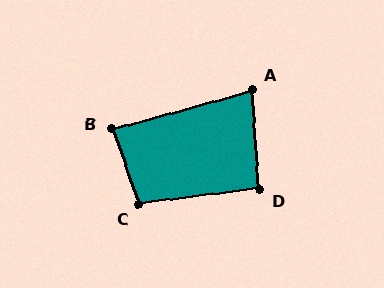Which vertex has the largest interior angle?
C, at approximately 102 degrees.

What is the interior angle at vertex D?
Approximately 93 degrees (approximately right).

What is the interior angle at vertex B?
Approximately 87 degrees (approximately right).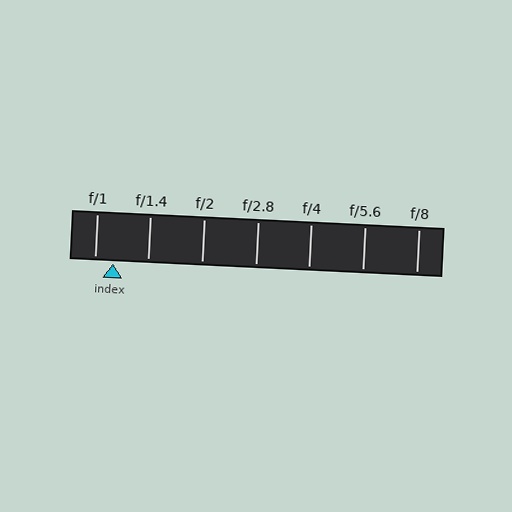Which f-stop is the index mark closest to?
The index mark is closest to f/1.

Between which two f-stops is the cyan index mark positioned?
The index mark is between f/1 and f/1.4.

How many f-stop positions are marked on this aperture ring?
There are 7 f-stop positions marked.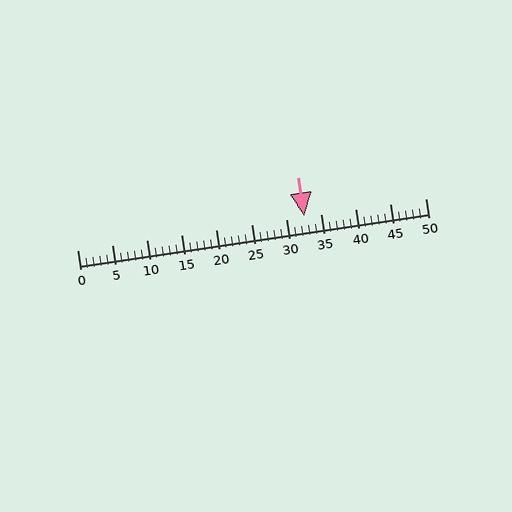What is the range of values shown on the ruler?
The ruler shows values from 0 to 50.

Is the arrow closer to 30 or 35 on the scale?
The arrow is closer to 35.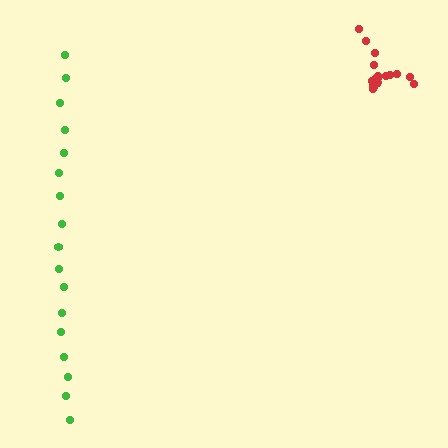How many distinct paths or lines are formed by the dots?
There are 2 distinct paths.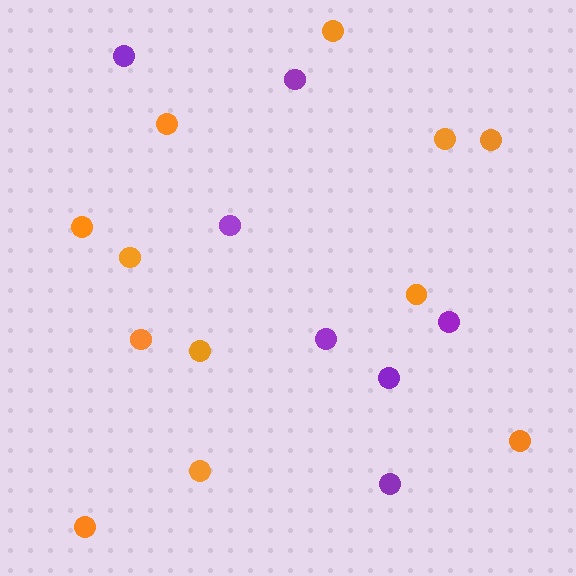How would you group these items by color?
There are 2 groups: one group of purple circles (7) and one group of orange circles (12).